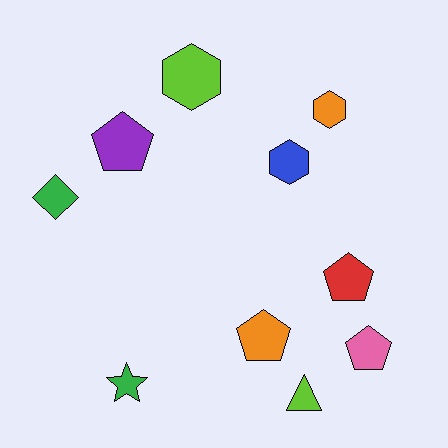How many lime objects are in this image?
There are 2 lime objects.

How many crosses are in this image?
There are no crosses.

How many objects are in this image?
There are 10 objects.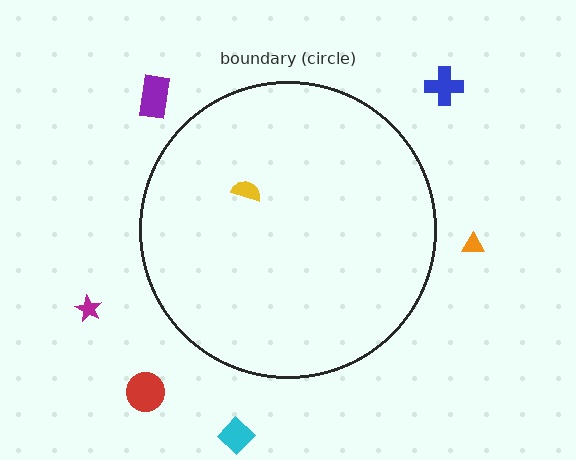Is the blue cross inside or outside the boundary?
Outside.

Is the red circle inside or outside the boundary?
Outside.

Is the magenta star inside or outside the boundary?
Outside.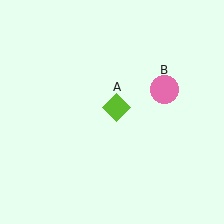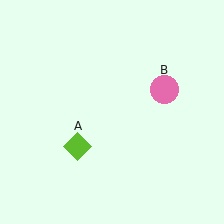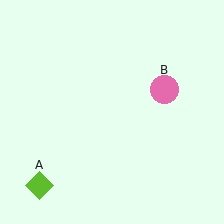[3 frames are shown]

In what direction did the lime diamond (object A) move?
The lime diamond (object A) moved down and to the left.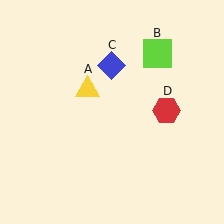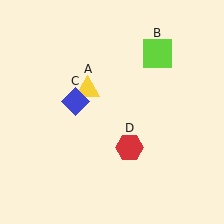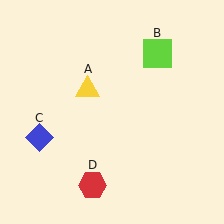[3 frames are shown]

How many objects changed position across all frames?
2 objects changed position: blue diamond (object C), red hexagon (object D).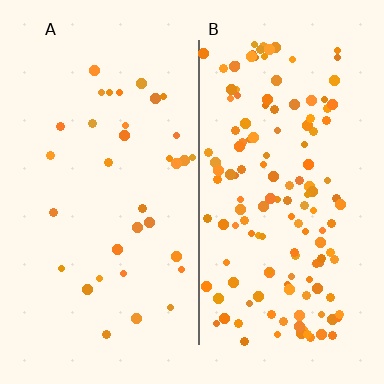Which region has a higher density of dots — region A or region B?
B (the right).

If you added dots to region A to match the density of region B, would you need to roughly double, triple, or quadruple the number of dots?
Approximately quadruple.